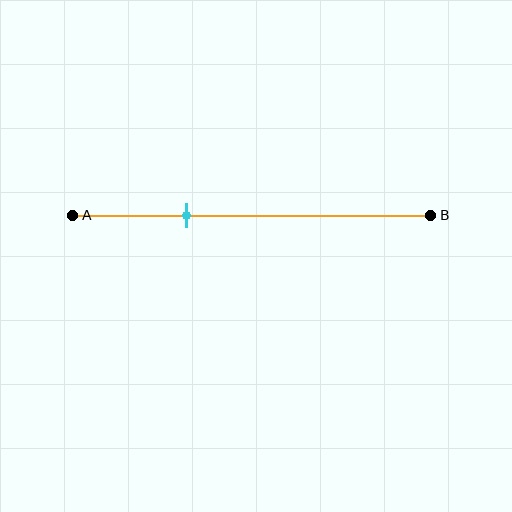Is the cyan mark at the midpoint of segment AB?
No, the mark is at about 30% from A, not at the 50% midpoint.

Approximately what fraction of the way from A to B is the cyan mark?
The cyan mark is approximately 30% of the way from A to B.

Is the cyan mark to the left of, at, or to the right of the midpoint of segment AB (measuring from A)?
The cyan mark is to the left of the midpoint of segment AB.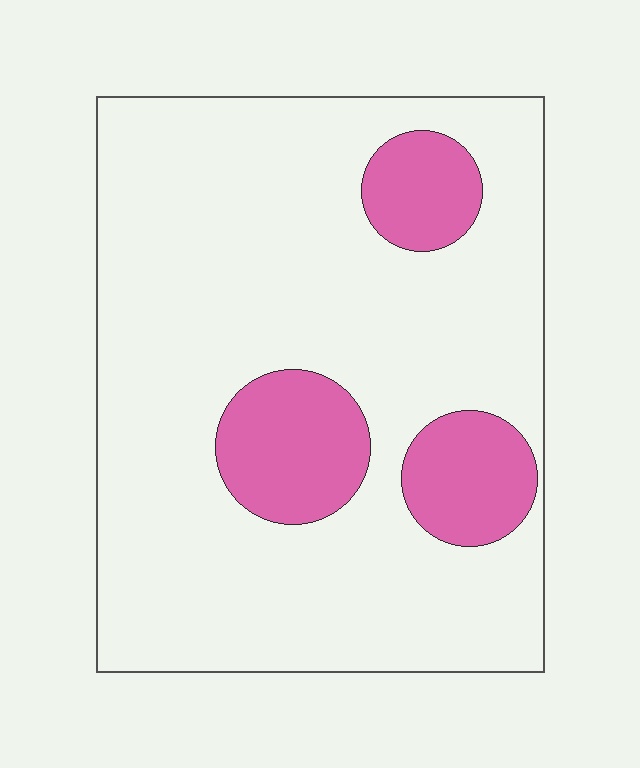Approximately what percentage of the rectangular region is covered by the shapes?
Approximately 20%.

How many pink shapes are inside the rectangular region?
3.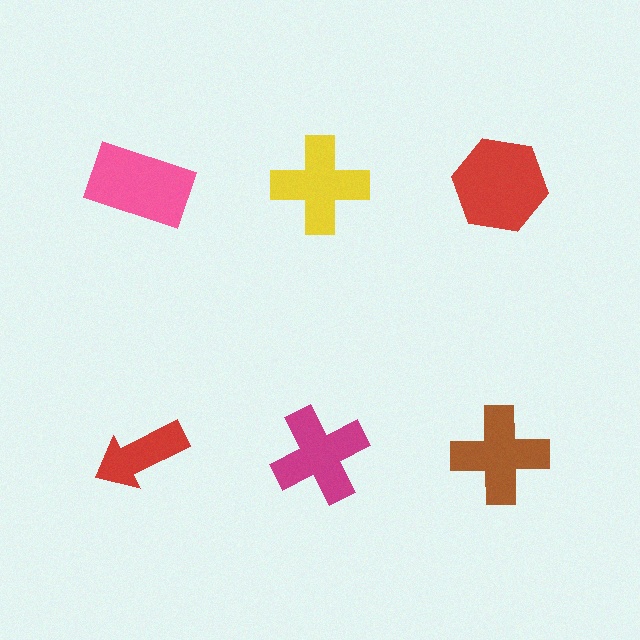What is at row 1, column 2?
A yellow cross.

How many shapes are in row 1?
3 shapes.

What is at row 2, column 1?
A red arrow.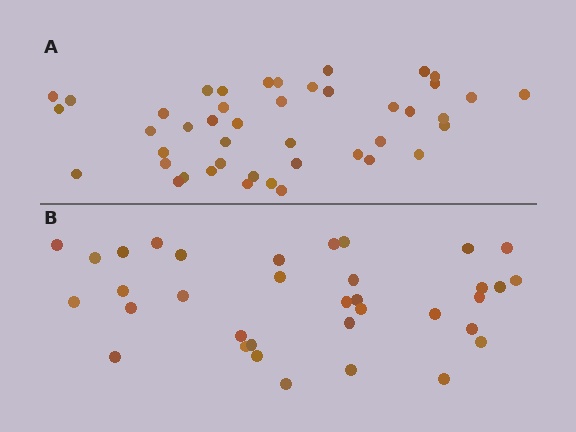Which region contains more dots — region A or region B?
Region A (the top region) has more dots.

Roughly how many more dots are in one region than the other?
Region A has roughly 8 or so more dots than region B.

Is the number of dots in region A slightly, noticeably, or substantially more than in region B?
Region A has noticeably more, but not dramatically so. The ratio is roughly 1.3 to 1.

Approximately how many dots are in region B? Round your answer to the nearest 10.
About 40 dots. (The exact count is 35, which rounds to 40.)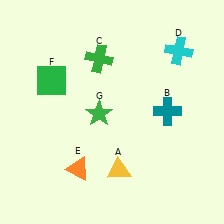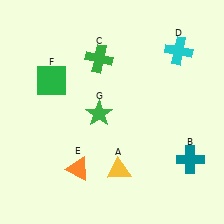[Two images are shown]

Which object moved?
The teal cross (B) moved down.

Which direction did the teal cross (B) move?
The teal cross (B) moved down.